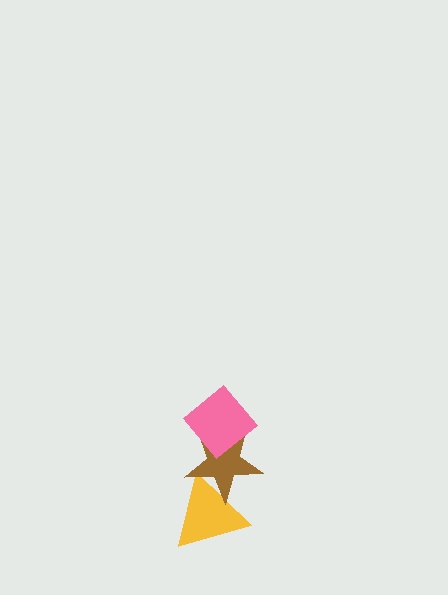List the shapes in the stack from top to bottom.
From top to bottom: the pink diamond, the brown star, the yellow triangle.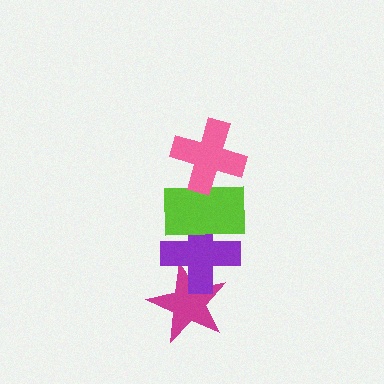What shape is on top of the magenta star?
The purple cross is on top of the magenta star.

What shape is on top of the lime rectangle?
The pink cross is on top of the lime rectangle.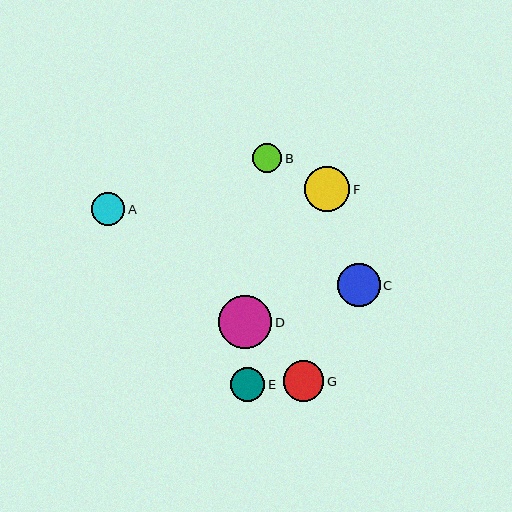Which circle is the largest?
Circle D is the largest with a size of approximately 53 pixels.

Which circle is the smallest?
Circle B is the smallest with a size of approximately 29 pixels.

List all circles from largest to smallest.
From largest to smallest: D, F, C, G, E, A, B.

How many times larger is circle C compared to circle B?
Circle C is approximately 1.5 times the size of circle B.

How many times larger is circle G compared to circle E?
Circle G is approximately 1.2 times the size of circle E.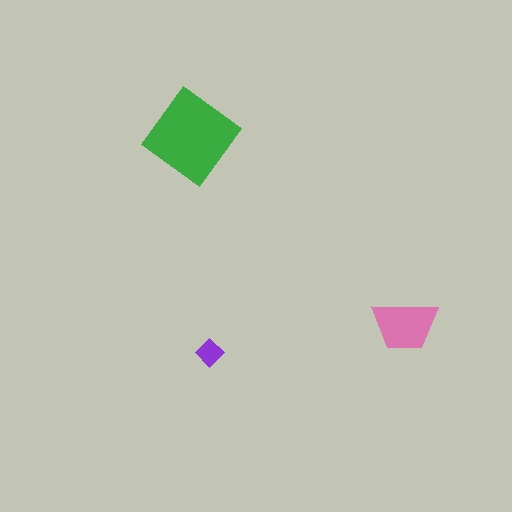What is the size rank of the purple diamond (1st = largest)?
3rd.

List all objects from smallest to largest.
The purple diamond, the pink trapezoid, the green diamond.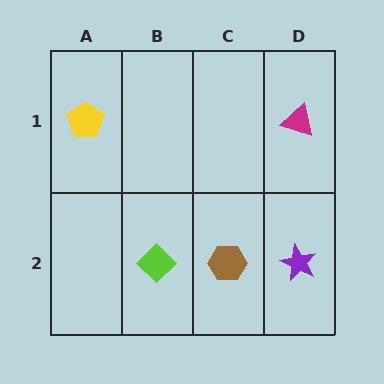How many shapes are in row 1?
2 shapes.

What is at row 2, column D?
A purple star.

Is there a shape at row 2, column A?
No, that cell is empty.